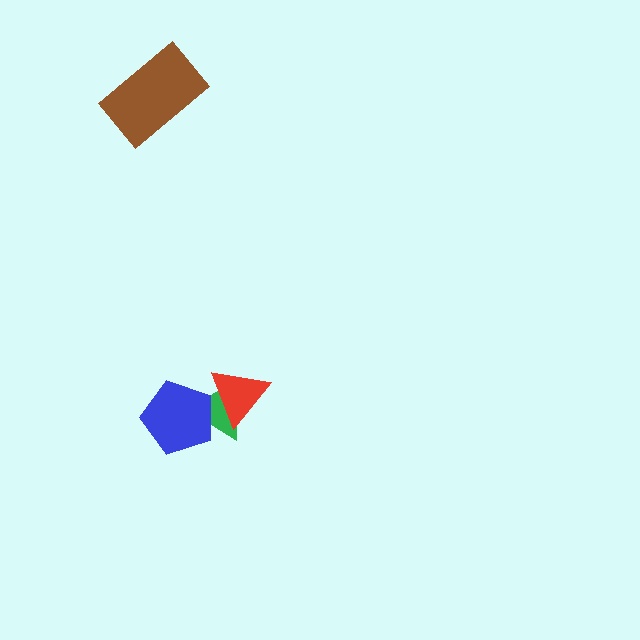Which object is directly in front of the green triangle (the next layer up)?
The red triangle is directly in front of the green triangle.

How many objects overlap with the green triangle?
2 objects overlap with the green triangle.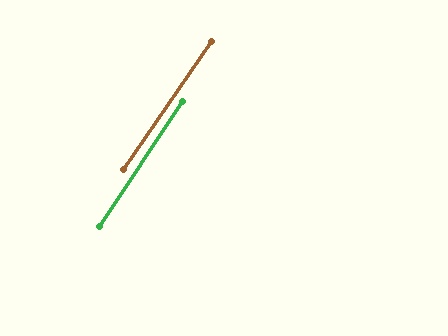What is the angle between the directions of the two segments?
Approximately 1 degree.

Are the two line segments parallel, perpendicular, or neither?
Parallel — their directions differ by only 0.6°.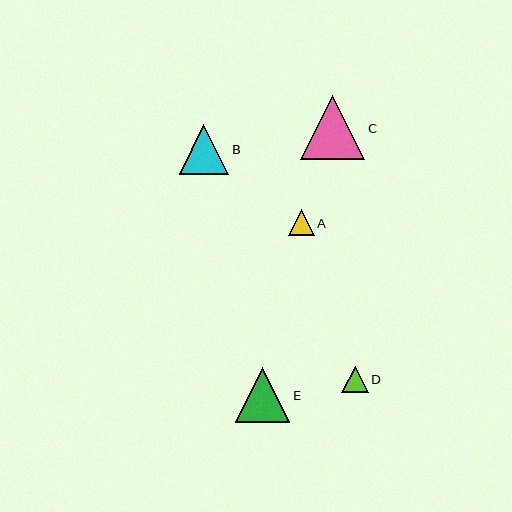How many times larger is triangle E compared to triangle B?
Triangle E is approximately 1.1 times the size of triangle B.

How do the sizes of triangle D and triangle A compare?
Triangle D and triangle A are approximately the same size.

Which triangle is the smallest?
Triangle A is the smallest with a size of approximately 25 pixels.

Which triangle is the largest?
Triangle C is the largest with a size of approximately 64 pixels.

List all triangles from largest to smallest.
From largest to smallest: C, E, B, D, A.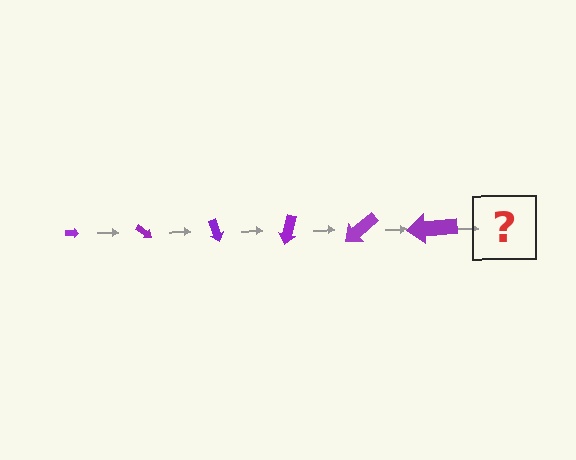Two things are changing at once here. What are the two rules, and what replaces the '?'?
The two rules are that the arrow grows larger each step and it rotates 35 degrees each step. The '?' should be an arrow, larger than the previous one and rotated 210 degrees from the start.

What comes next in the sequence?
The next element should be an arrow, larger than the previous one and rotated 210 degrees from the start.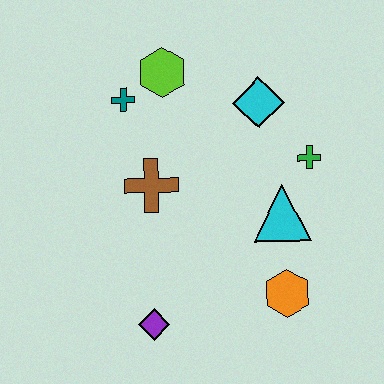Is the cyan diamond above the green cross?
Yes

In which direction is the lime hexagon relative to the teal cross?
The lime hexagon is to the right of the teal cross.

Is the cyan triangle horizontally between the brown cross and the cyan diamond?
No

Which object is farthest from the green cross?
The purple diamond is farthest from the green cross.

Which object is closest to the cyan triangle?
The green cross is closest to the cyan triangle.